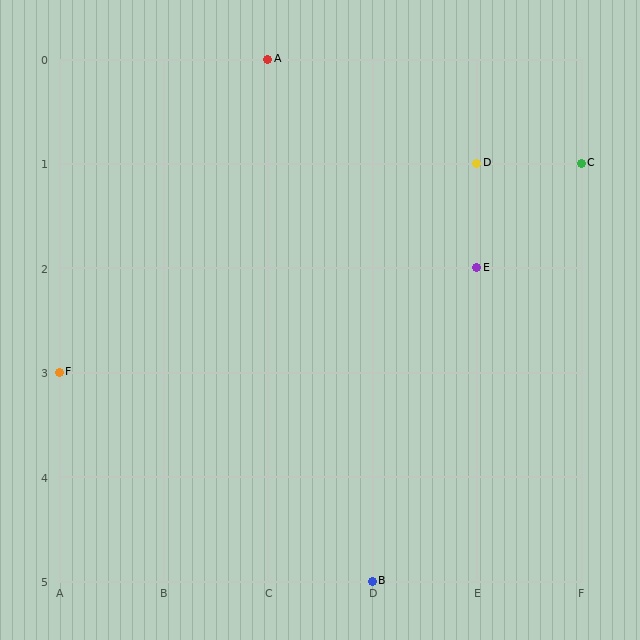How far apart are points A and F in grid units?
Points A and F are 2 columns and 3 rows apart (about 3.6 grid units diagonally).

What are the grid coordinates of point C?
Point C is at grid coordinates (F, 1).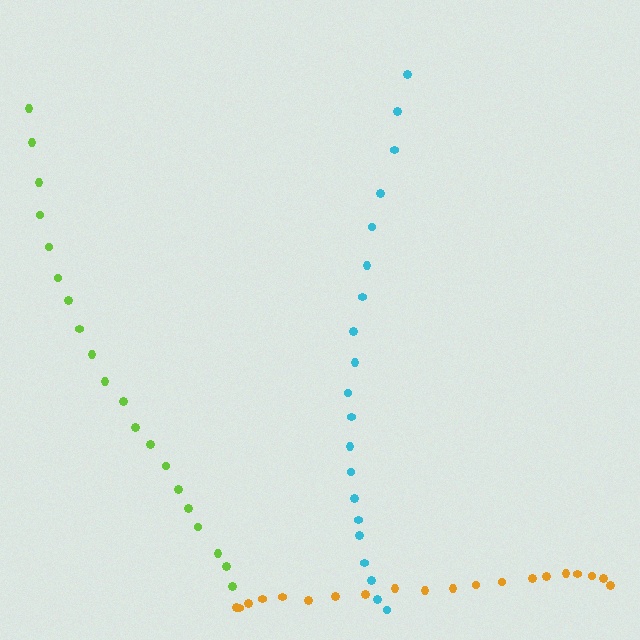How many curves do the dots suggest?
There are 3 distinct paths.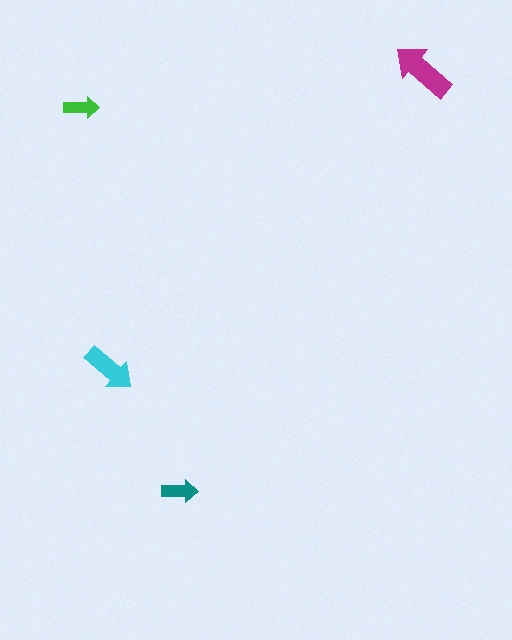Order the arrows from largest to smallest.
the magenta one, the cyan one, the teal one, the green one.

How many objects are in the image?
There are 4 objects in the image.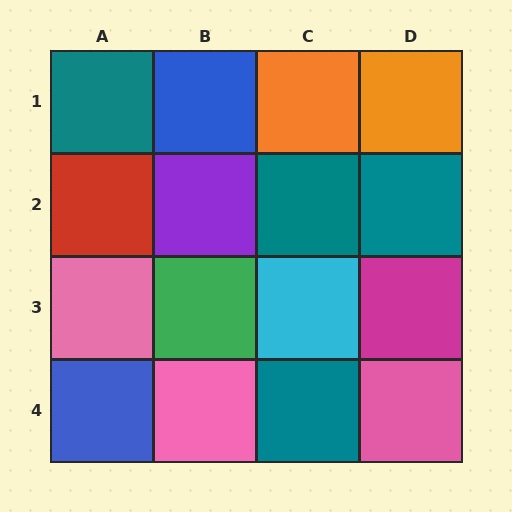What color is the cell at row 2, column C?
Teal.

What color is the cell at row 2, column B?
Purple.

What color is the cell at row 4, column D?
Pink.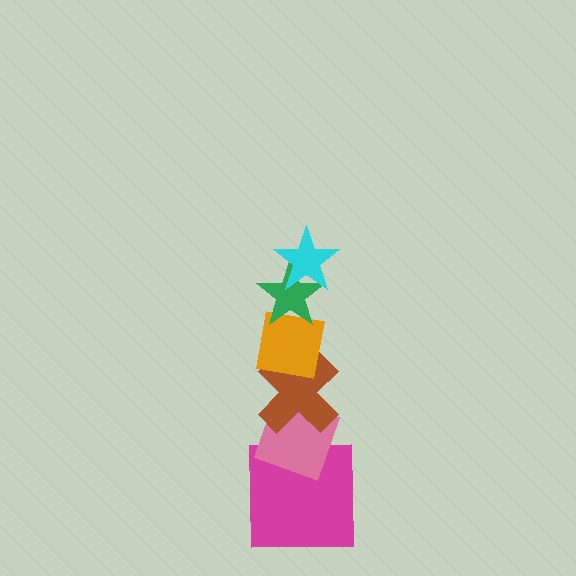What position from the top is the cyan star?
The cyan star is 1st from the top.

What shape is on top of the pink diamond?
The brown cross is on top of the pink diamond.